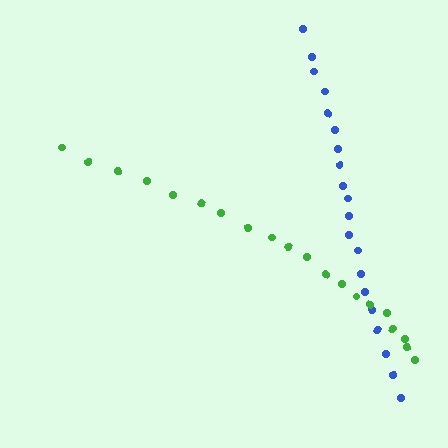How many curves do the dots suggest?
There are 2 distinct paths.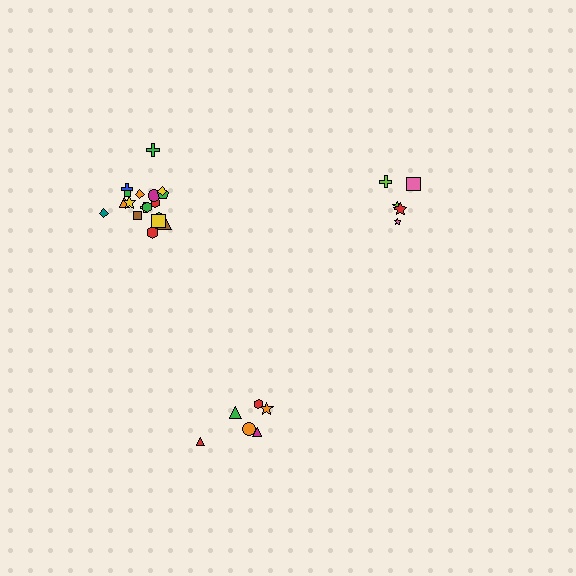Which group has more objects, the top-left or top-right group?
The top-left group.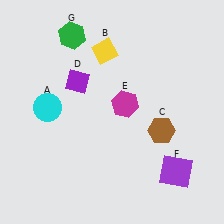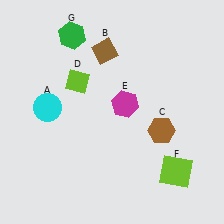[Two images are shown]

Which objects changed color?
B changed from yellow to brown. D changed from purple to lime. F changed from purple to lime.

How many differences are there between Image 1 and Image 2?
There are 3 differences between the two images.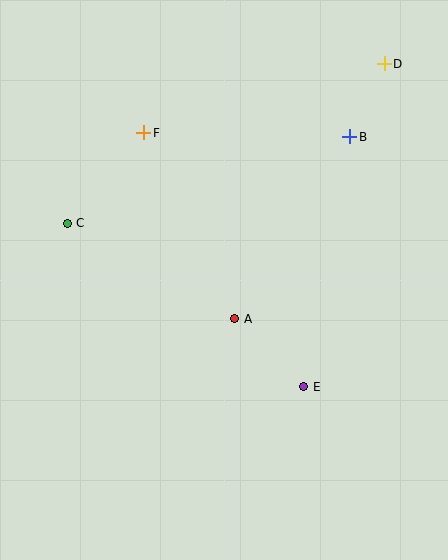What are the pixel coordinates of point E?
Point E is at (304, 387).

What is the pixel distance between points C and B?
The distance between C and B is 295 pixels.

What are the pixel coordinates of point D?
Point D is at (384, 64).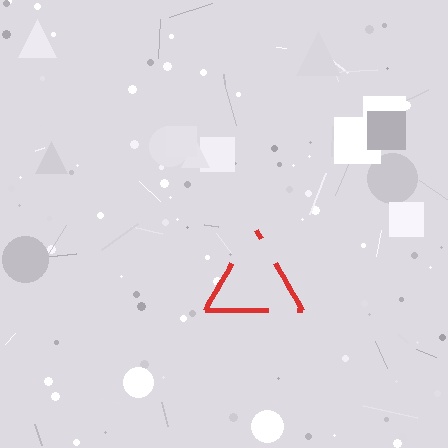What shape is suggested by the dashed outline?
The dashed outline suggests a triangle.